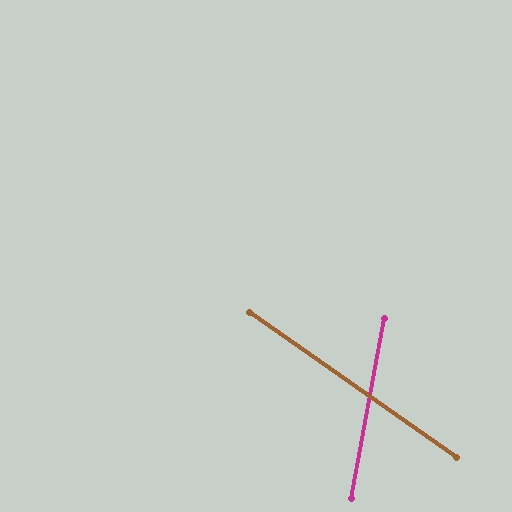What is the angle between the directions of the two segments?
Approximately 65 degrees.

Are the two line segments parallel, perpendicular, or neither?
Neither parallel nor perpendicular — they differ by about 65°.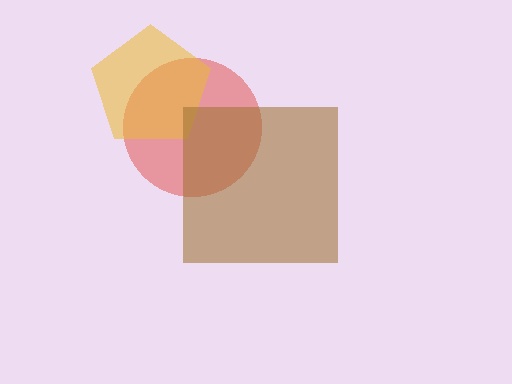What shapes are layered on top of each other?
The layered shapes are: a red circle, a yellow pentagon, a brown square.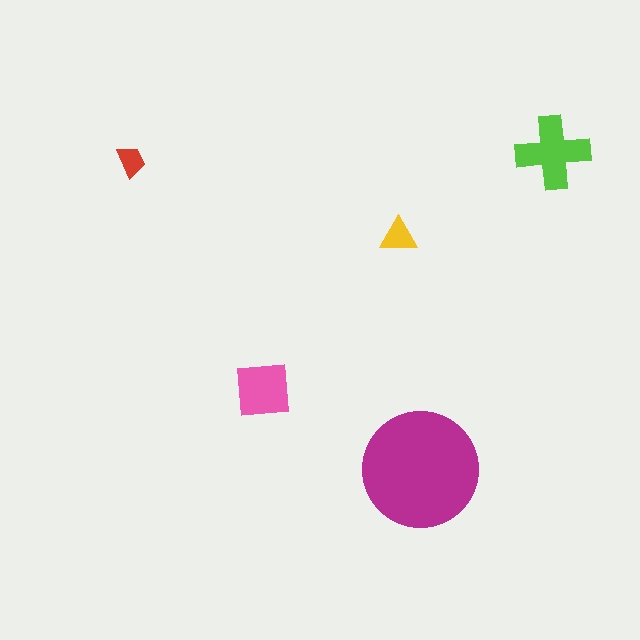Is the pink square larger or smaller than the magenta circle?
Smaller.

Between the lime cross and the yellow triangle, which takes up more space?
The lime cross.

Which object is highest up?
The lime cross is topmost.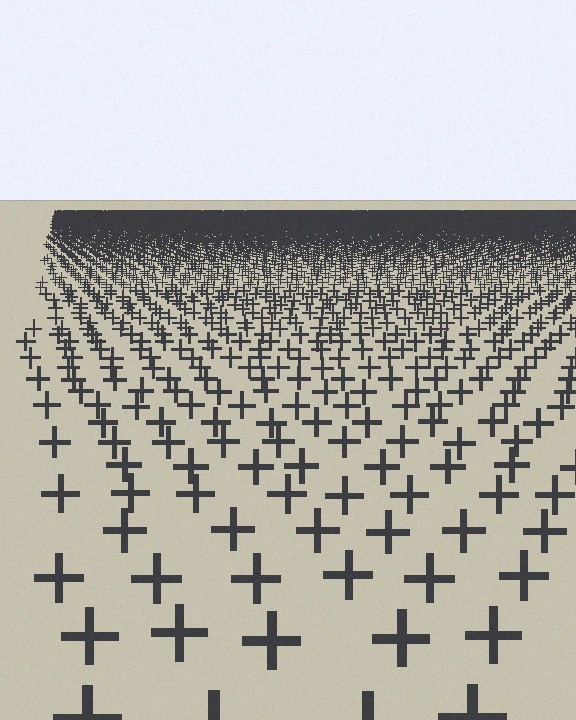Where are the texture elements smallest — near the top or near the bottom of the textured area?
Near the top.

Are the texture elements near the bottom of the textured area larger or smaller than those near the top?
Larger. Near the bottom, elements are closer to the viewer and appear at a bigger on-screen size.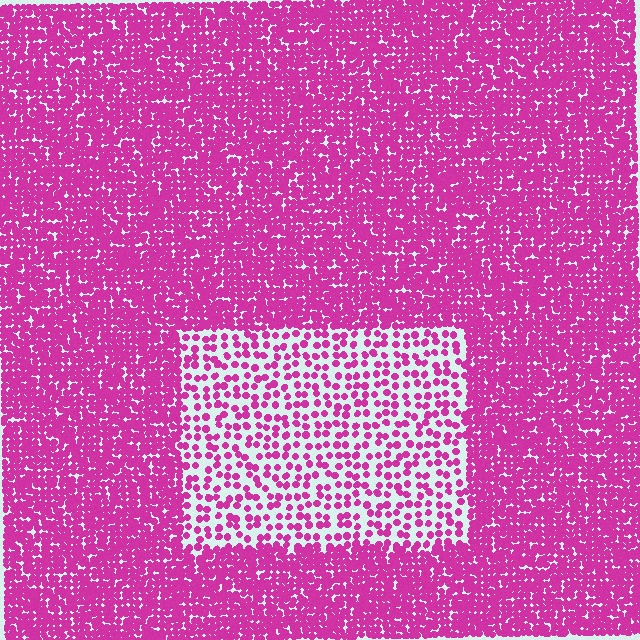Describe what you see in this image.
The image contains small magenta elements arranged at two different densities. A rectangle-shaped region is visible where the elements are less densely packed than the surrounding area.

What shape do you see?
I see a rectangle.